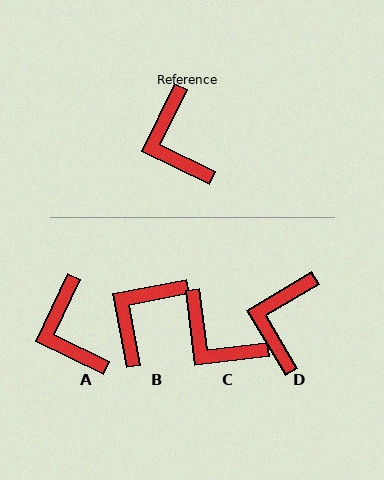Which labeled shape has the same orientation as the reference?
A.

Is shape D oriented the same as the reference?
No, it is off by about 34 degrees.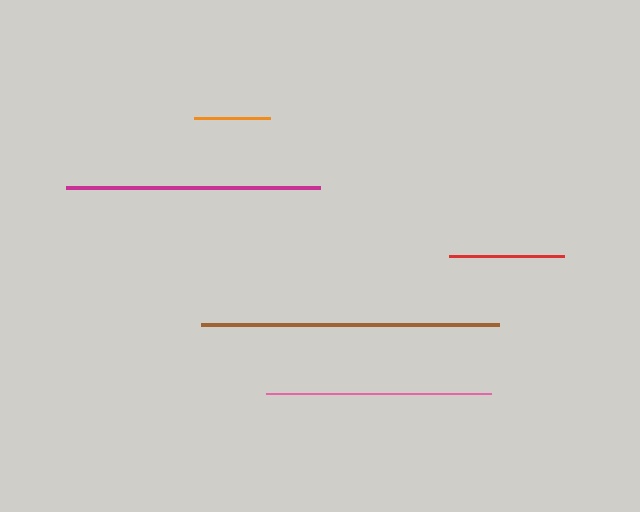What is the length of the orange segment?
The orange segment is approximately 76 pixels long.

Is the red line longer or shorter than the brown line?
The brown line is longer than the red line.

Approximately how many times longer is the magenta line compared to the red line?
The magenta line is approximately 2.2 times the length of the red line.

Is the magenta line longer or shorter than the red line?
The magenta line is longer than the red line.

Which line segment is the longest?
The brown line is the longest at approximately 297 pixels.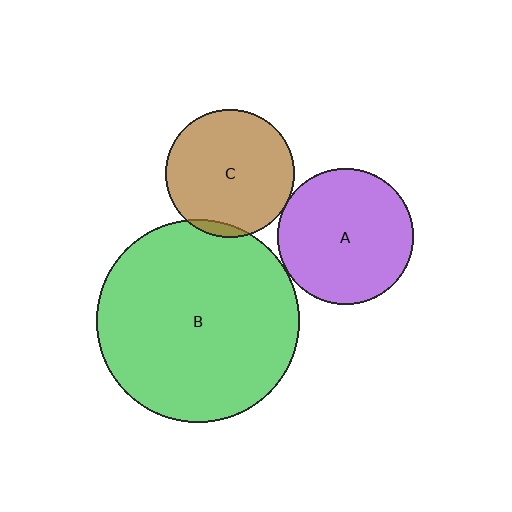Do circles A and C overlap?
Yes.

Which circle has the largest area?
Circle B (green).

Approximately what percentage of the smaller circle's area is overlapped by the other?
Approximately 5%.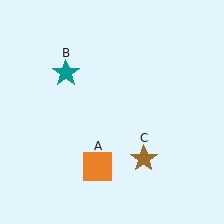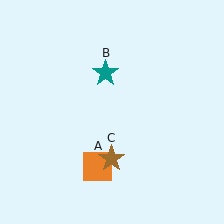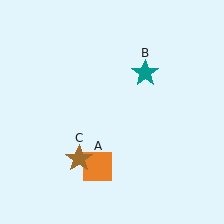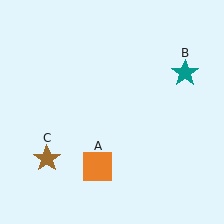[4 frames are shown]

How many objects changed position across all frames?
2 objects changed position: teal star (object B), brown star (object C).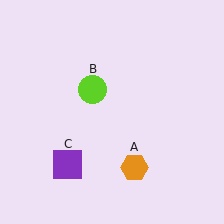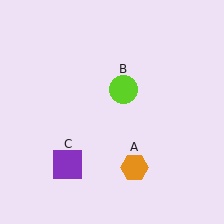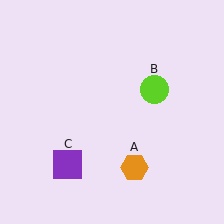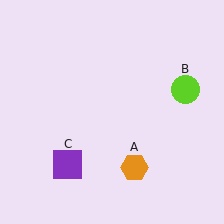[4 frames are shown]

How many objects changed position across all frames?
1 object changed position: lime circle (object B).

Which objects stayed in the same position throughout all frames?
Orange hexagon (object A) and purple square (object C) remained stationary.